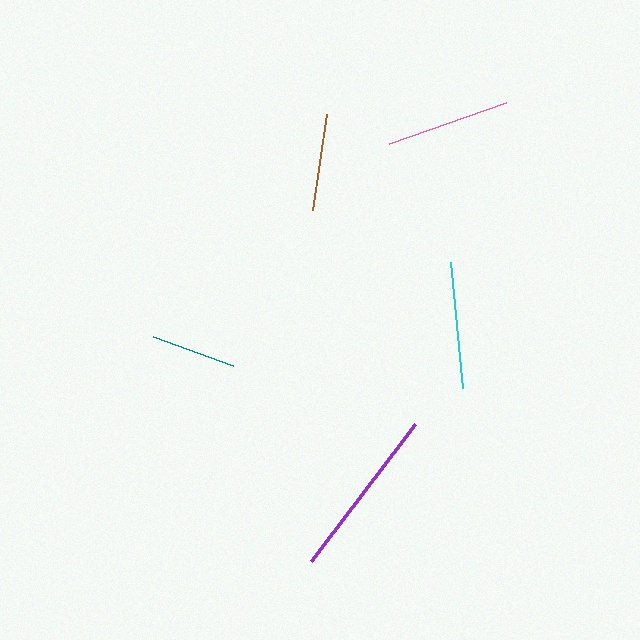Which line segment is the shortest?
The teal line is the shortest at approximately 85 pixels.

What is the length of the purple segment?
The purple segment is approximately 172 pixels long.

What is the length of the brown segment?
The brown segment is approximately 96 pixels long.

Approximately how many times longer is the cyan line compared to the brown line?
The cyan line is approximately 1.3 times the length of the brown line.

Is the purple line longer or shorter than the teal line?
The purple line is longer than the teal line.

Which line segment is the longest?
The purple line is the longest at approximately 172 pixels.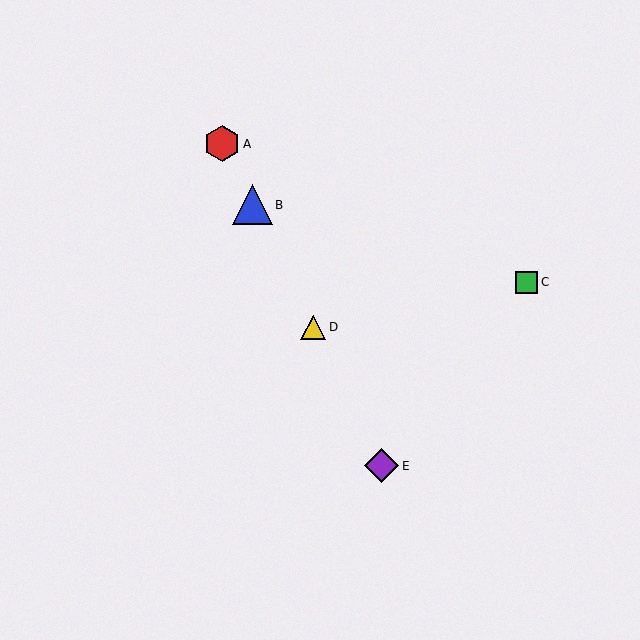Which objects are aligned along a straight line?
Objects A, B, D, E are aligned along a straight line.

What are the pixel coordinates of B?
Object B is at (252, 205).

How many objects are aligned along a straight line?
4 objects (A, B, D, E) are aligned along a straight line.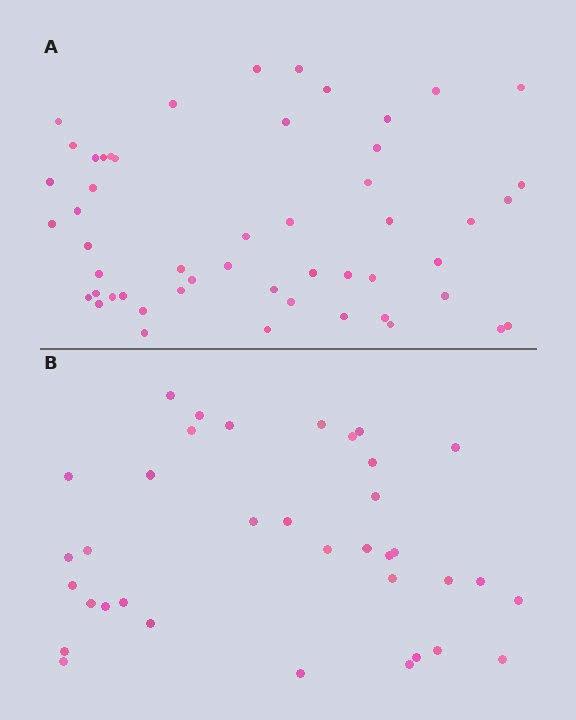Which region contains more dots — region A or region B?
Region A (the top region) has more dots.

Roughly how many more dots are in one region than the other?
Region A has approximately 15 more dots than region B.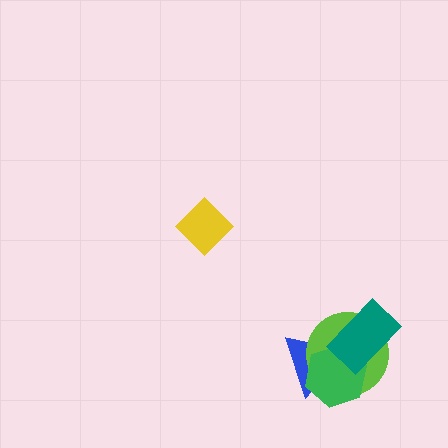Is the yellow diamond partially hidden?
No, no other shape covers it.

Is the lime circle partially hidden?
Yes, it is partially covered by another shape.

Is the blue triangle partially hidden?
Yes, it is partially covered by another shape.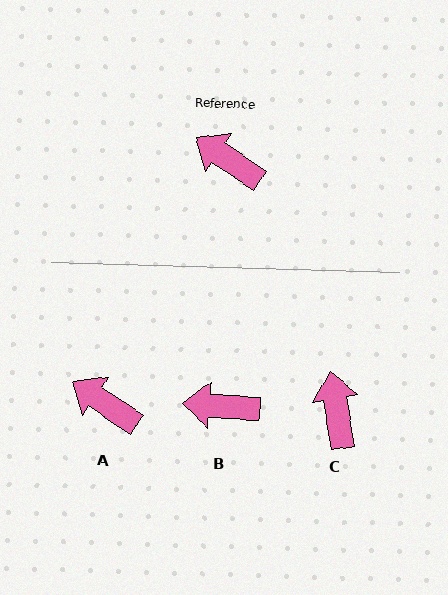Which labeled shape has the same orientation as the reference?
A.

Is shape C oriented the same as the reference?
No, it is off by about 46 degrees.